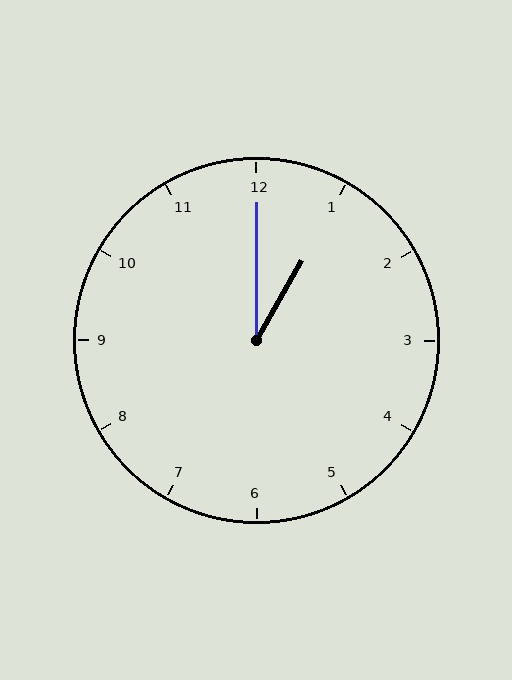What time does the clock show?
1:00.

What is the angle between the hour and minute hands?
Approximately 30 degrees.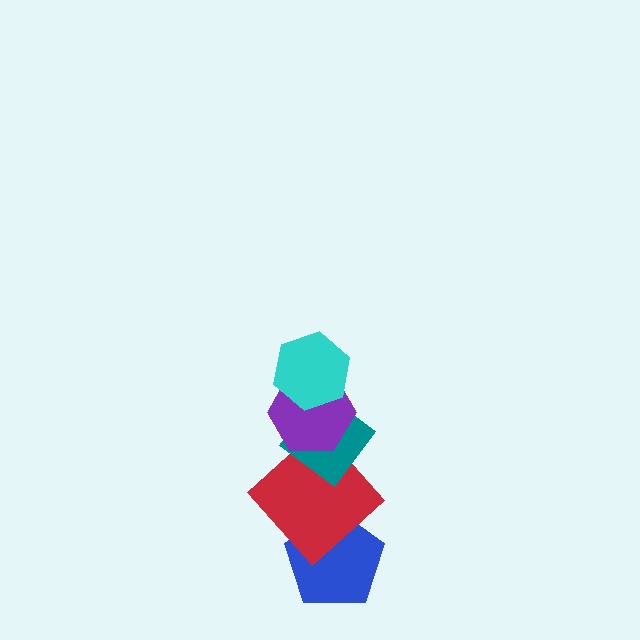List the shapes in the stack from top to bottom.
From top to bottom: the cyan hexagon, the purple hexagon, the teal diamond, the red diamond, the blue pentagon.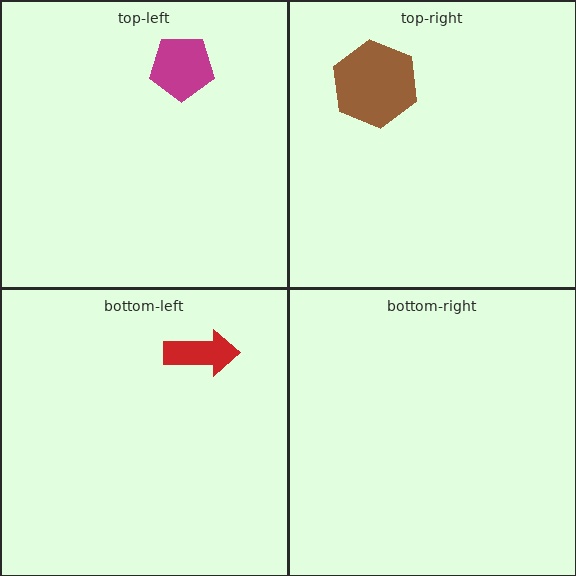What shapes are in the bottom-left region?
The red arrow.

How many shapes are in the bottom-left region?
1.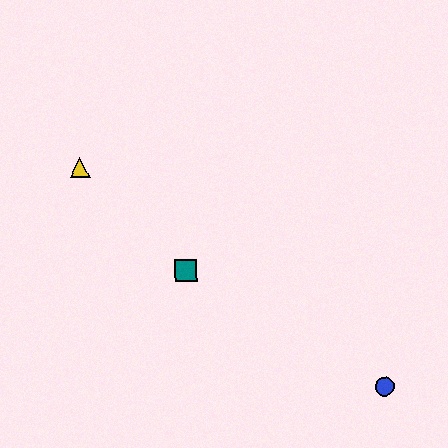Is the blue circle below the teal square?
Yes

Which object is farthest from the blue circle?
The yellow triangle is farthest from the blue circle.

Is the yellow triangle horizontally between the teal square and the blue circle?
No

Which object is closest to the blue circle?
The teal square is closest to the blue circle.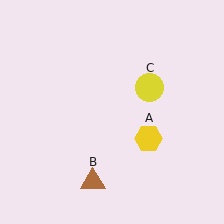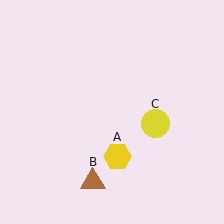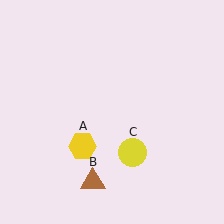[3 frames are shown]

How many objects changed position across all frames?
2 objects changed position: yellow hexagon (object A), yellow circle (object C).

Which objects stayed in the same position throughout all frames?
Brown triangle (object B) remained stationary.